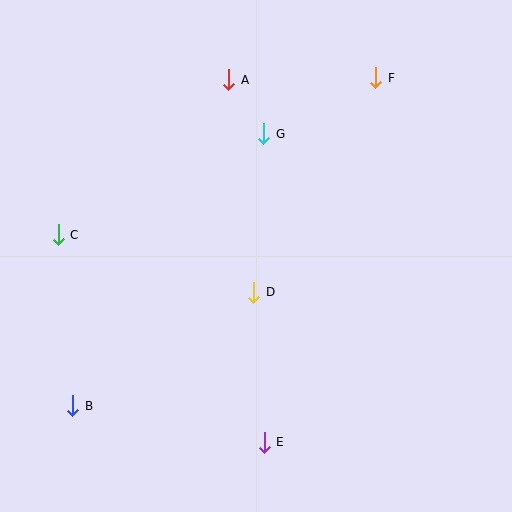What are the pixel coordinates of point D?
Point D is at (254, 292).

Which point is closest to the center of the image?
Point D at (254, 292) is closest to the center.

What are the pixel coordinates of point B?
Point B is at (73, 406).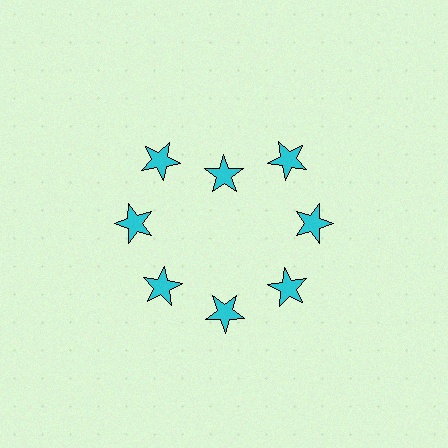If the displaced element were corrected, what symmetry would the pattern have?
It would have 8-fold rotational symmetry — the pattern would map onto itself every 45 degrees.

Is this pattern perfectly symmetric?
No. The 8 cyan stars are arranged in a ring, but one element near the 12 o'clock position is pulled inward toward the center, breaking the 8-fold rotational symmetry.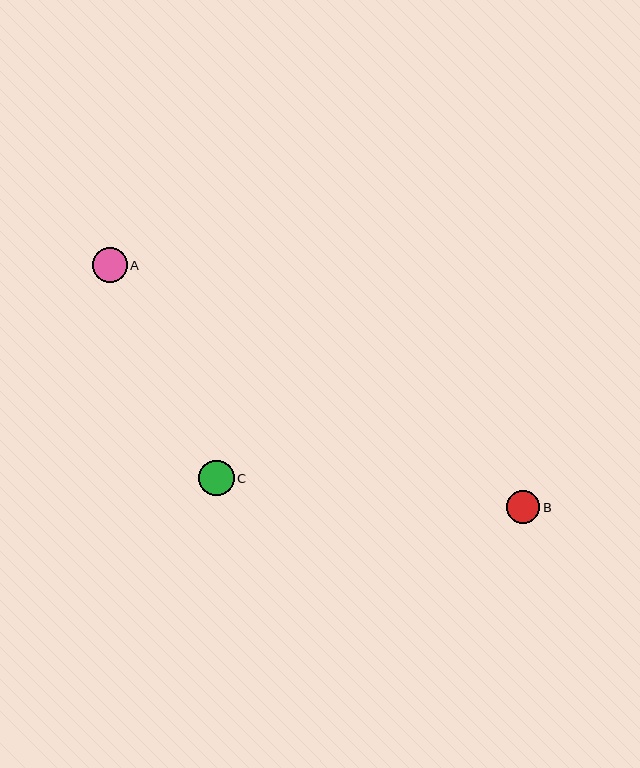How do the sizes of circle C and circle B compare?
Circle C and circle B are approximately the same size.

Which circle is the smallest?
Circle B is the smallest with a size of approximately 33 pixels.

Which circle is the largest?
Circle C is the largest with a size of approximately 35 pixels.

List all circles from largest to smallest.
From largest to smallest: C, A, B.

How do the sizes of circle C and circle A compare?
Circle C and circle A are approximately the same size.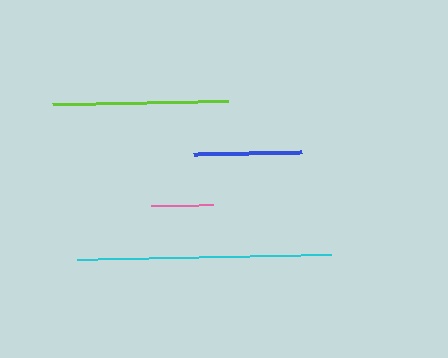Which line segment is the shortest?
The pink line is the shortest at approximately 62 pixels.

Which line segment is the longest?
The cyan line is the longest at approximately 254 pixels.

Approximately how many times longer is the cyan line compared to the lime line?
The cyan line is approximately 1.4 times the length of the lime line.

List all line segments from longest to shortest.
From longest to shortest: cyan, lime, blue, pink.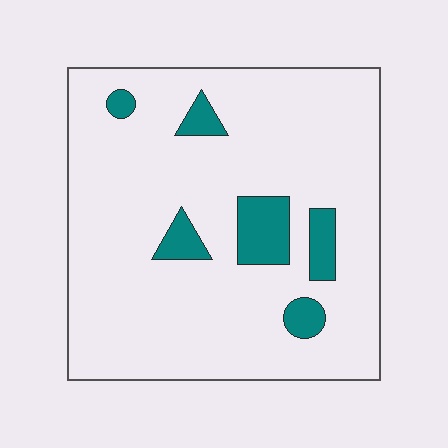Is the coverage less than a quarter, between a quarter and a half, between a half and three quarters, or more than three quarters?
Less than a quarter.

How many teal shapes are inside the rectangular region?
6.